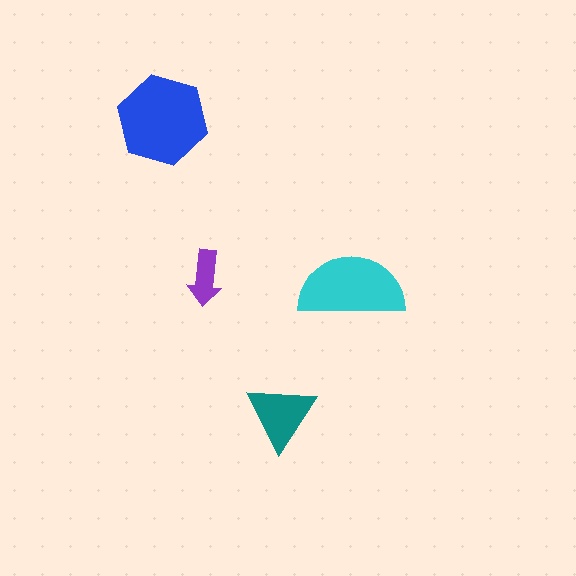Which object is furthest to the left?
The blue hexagon is leftmost.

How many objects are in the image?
There are 4 objects in the image.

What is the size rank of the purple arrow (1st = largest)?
4th.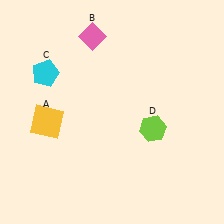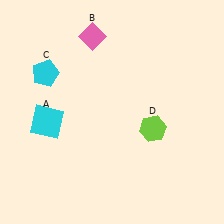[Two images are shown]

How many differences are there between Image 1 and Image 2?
There is 1 difference between the two images.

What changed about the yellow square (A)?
In Image 1, A is yellow. In Image 2, it changed to cyan.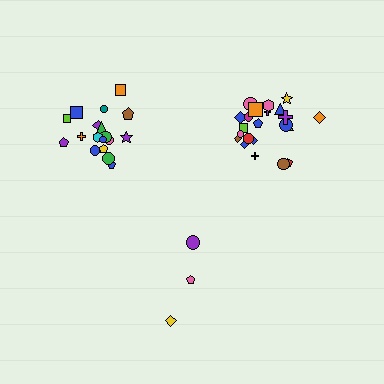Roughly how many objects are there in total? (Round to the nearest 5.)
Roughly 45 objects in total.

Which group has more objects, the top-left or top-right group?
The top-right group.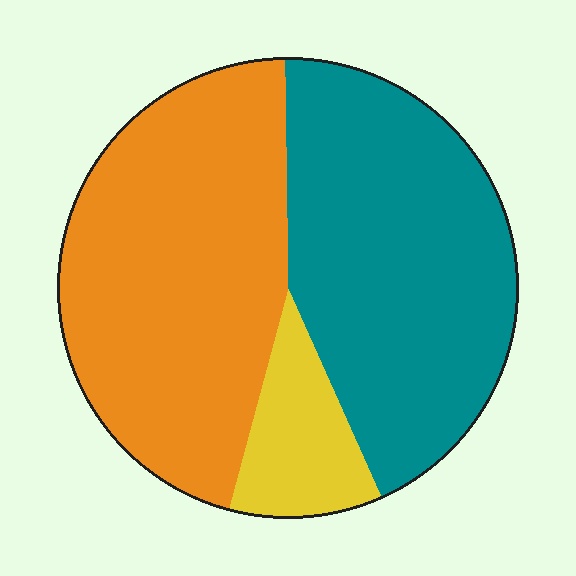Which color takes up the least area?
Yellow, at roughly 10%.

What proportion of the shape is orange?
Orange covers roughly 45% of the shape.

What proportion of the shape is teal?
Teal takes up about two fifths (2/5) of the shape.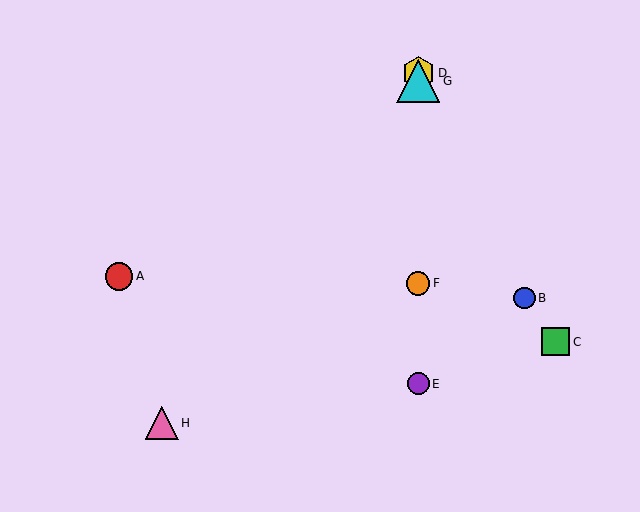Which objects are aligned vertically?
Objects D, E, F, G are aligned vertically.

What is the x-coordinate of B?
Object B is at x≈524.